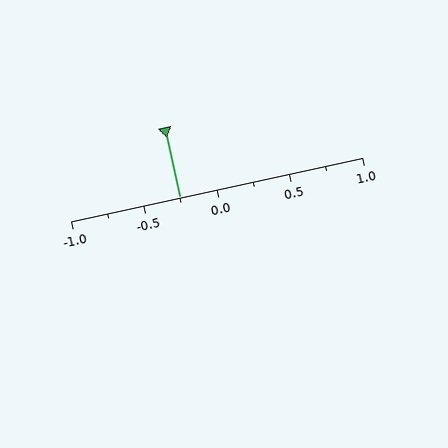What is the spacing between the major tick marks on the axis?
The major ticks are spaced 0.5 apart.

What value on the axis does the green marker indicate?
The marker indicates approximately -0.25.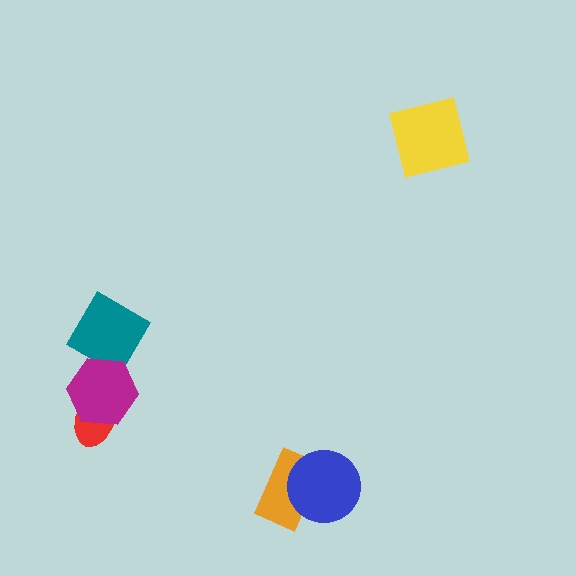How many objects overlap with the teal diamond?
1 object overlaps with the teal diamond.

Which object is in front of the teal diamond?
The magenta hexagon is in front of the teal diamond.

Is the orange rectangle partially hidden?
Yes, it is partially covered by another shape.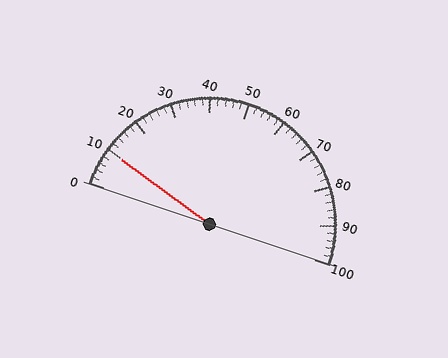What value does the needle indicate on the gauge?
The needle indicates approximately 10.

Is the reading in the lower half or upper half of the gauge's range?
The reading is in the lower half of the range (0 to 100).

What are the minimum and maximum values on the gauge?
The gauge ranges from 0 to 100.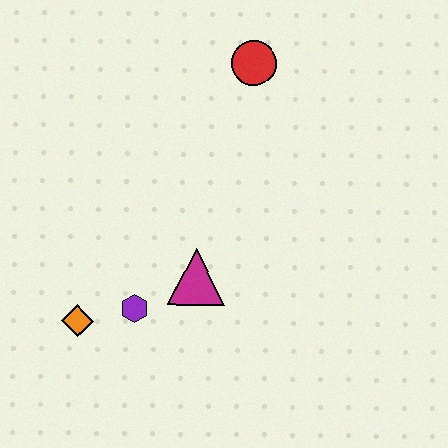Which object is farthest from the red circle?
The orange diamond is farthest from the red circle.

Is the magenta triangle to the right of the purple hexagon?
Yes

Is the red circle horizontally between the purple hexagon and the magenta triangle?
No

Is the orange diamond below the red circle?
Yes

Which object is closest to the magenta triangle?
The purple hexagon is closest to the magenta triangle.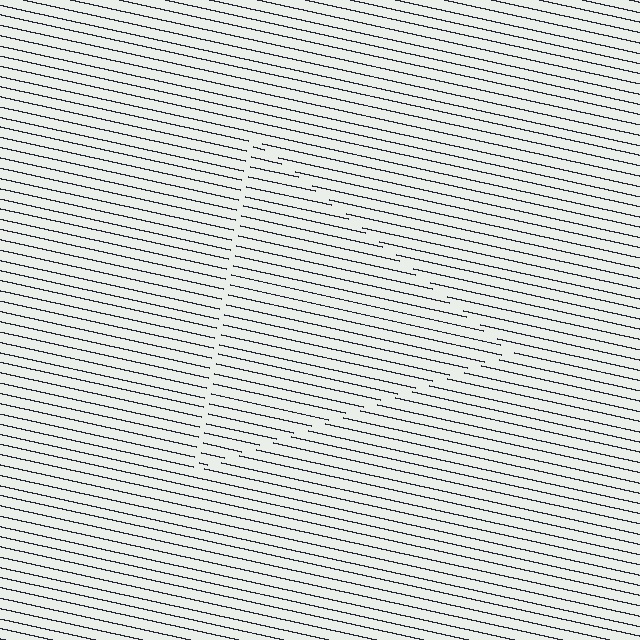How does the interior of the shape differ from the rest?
The interior of the shape contains the same grating, shifted by half a period — the contour is defined by the phase discontinuity where line-ends from the inner and outer gratings abut.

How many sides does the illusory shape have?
3 sides — the line-ends trace a triangle.